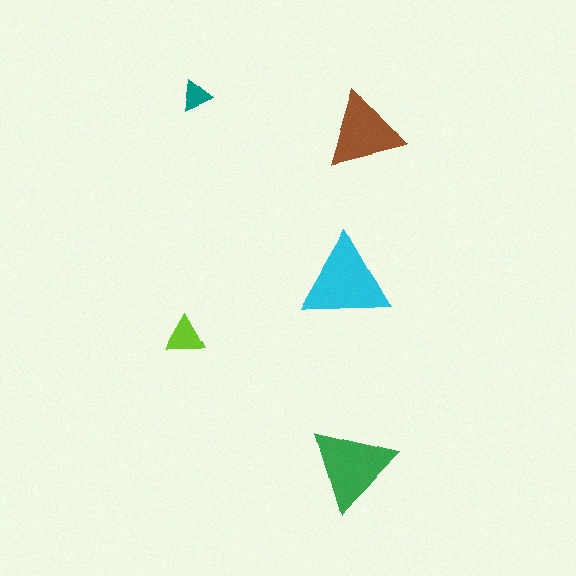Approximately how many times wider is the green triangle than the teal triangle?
About 2.5 times wider.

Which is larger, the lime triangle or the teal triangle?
The lime one.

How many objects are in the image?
There are 5 objects in the image.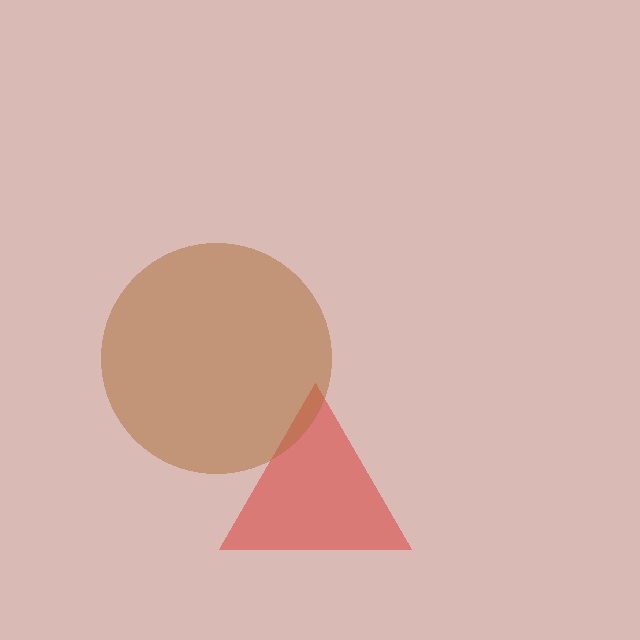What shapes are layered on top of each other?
The layered shapes are: a red triangle, a brown circle.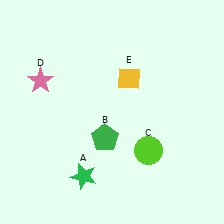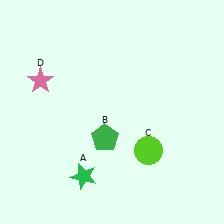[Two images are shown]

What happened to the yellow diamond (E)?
The yellow diamond (E) was removed in Image 2. It was in the top-right area of Image 1.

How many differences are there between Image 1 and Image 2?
There is 1 difference between the two images.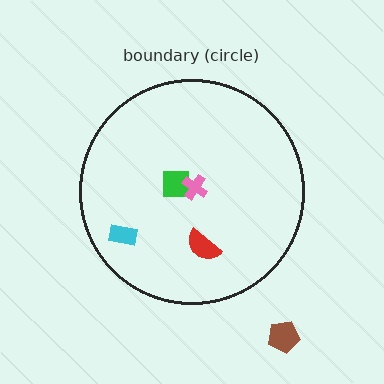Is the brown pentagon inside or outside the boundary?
Outside.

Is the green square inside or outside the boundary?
Inside.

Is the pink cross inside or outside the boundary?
Inside.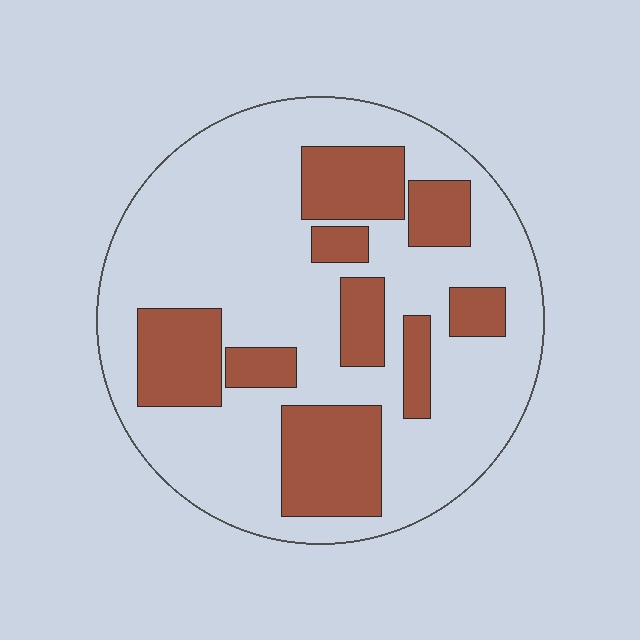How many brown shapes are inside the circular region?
9.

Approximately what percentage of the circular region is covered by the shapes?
Approximately 30%.